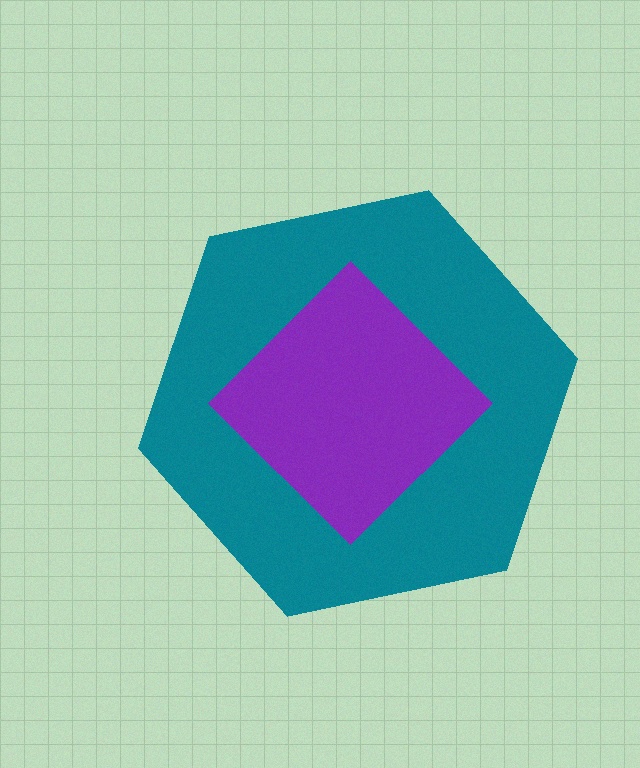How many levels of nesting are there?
2.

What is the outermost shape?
The teal hexagon.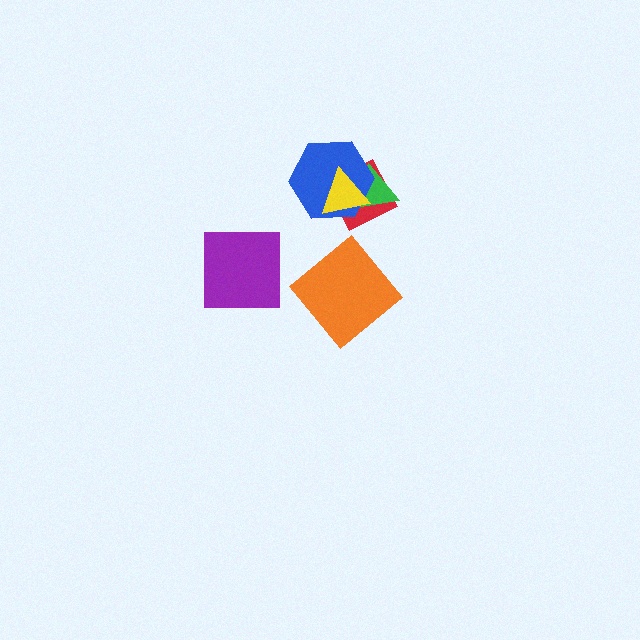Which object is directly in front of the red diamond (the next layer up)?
The green triangle is directly in front of the red diamond.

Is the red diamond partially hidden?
Yes, it is partially covered by another shape.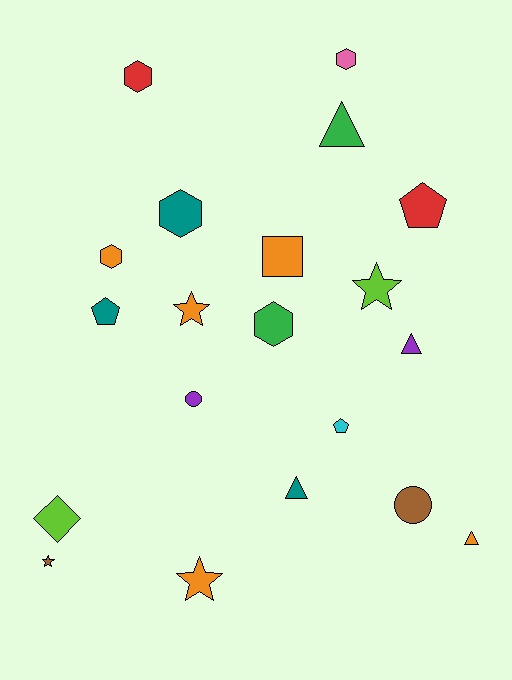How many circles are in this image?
There are 2 circles.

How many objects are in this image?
There are 20 objects.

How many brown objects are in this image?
There are 2 brown objects.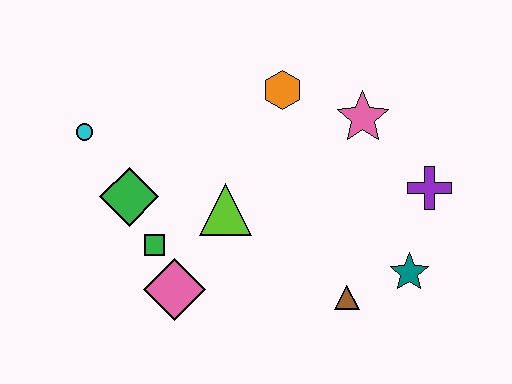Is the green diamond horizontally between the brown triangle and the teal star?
No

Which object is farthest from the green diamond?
The purple cross is farthest from the green diamond.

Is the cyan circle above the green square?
Yes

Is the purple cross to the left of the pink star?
No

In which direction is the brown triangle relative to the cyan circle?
The brown triangle is to the right of the cyan circle.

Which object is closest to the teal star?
The brown triangle is closest to the teal star.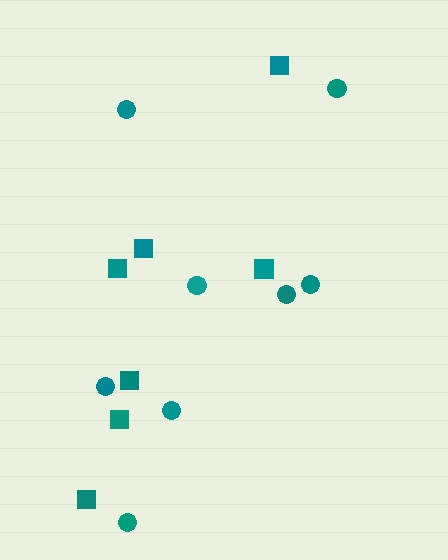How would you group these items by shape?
There are 2 groups: one group of squares (7) and one group of circles (8).